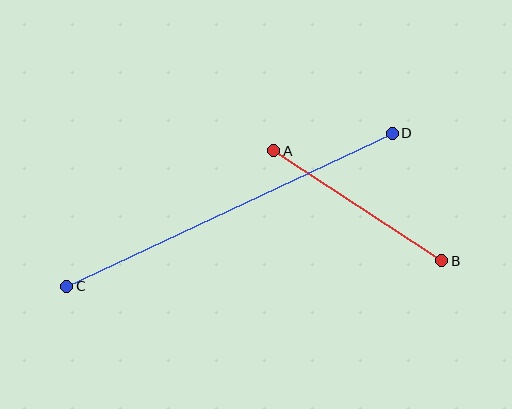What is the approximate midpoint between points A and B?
The midpoint is at approximately (358, 206) pixels.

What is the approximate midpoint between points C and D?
The midpoint is at approximately (230, 210) pixels.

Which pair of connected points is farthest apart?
Points C and D are farthest apart.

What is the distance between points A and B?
The distance is approximately 201 pixels.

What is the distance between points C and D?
The distance is approximately 360 pixels.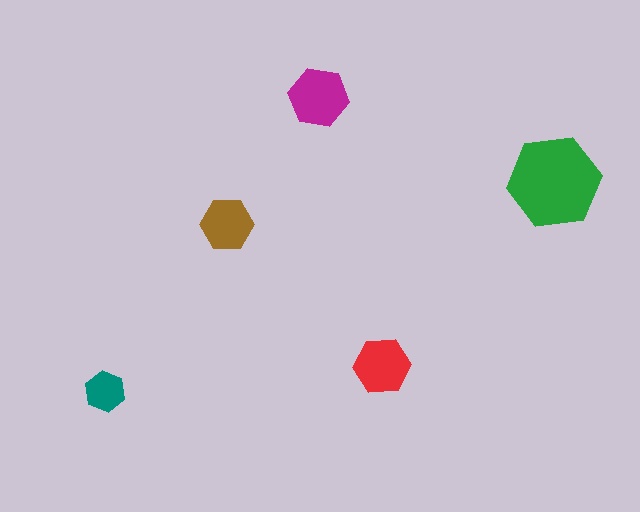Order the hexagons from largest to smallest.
the green one, the magenta one, the red one, the brown one, the teal one.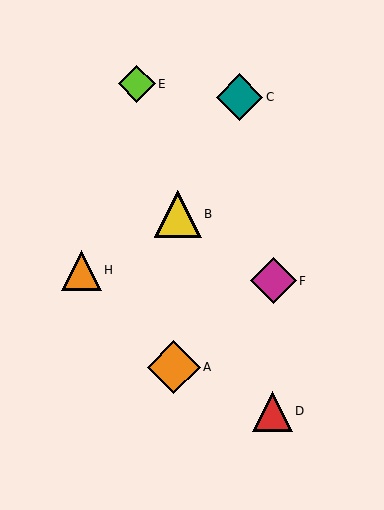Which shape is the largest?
The orange diamond (labeled A) is the largest.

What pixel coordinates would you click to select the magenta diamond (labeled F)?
Click at (273, 281) to select the magenta diamond F.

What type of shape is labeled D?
Shape D is a red triangle.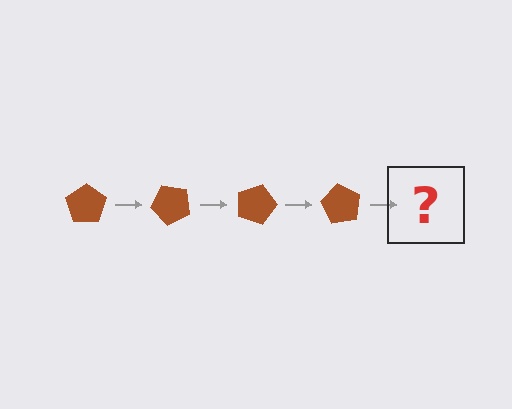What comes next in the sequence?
The next element should be a brown pentagon rotated 180 degrees.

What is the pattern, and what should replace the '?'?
The pattern is that the pentagon rotates 45 degrees each step. The '?' should be a brown pentagon rotated 180 degrees.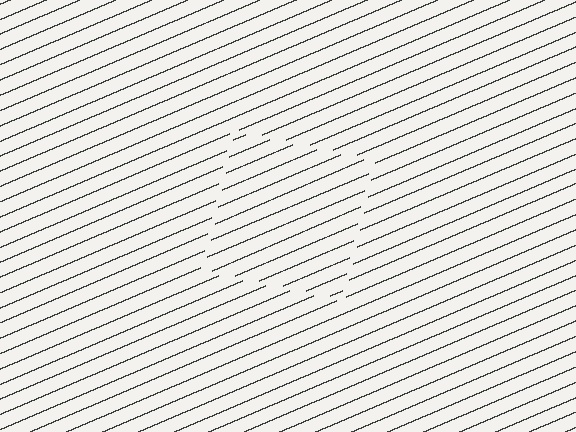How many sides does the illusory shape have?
4 sides — the line-ends trace a square.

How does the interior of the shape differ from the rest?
The interior of the shape contains the same grating, shifted by half a period — the contour is defined by the phase discontinuity where line-ends from the inner and outer gratings abut.